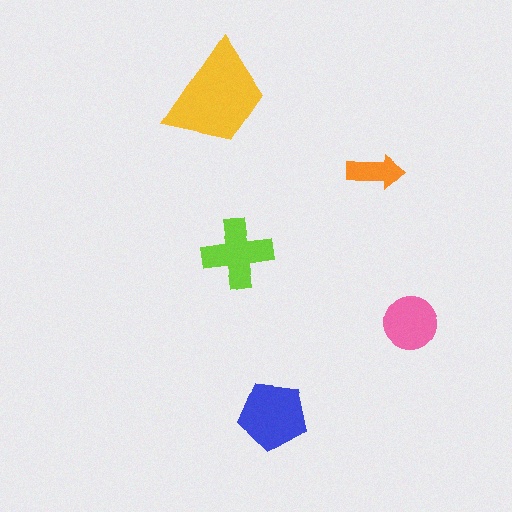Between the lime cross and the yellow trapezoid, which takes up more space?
The yellow trapezoid.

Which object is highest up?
The yellow trapezoid is topmost.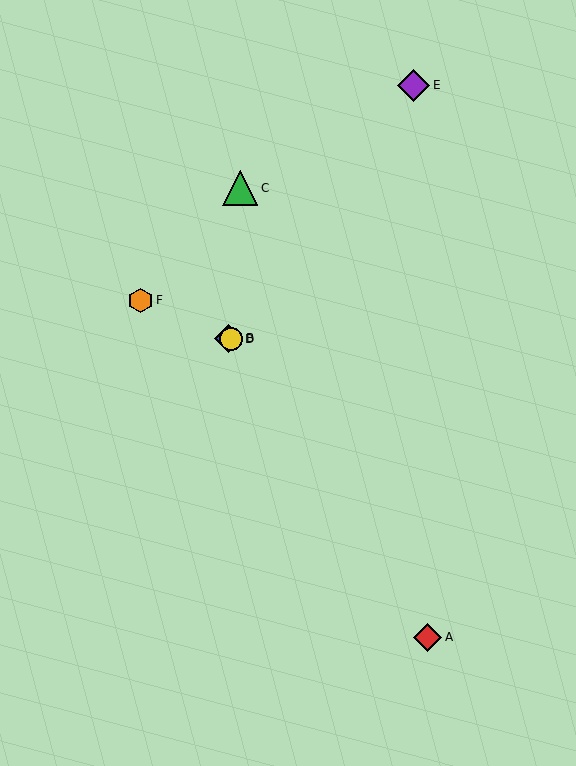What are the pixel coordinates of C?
Object C is at (240, 188).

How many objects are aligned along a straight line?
3 objects (B, D, F) are aligned along a straight line.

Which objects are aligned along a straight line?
Objects B, D, F are aligned along a straight line.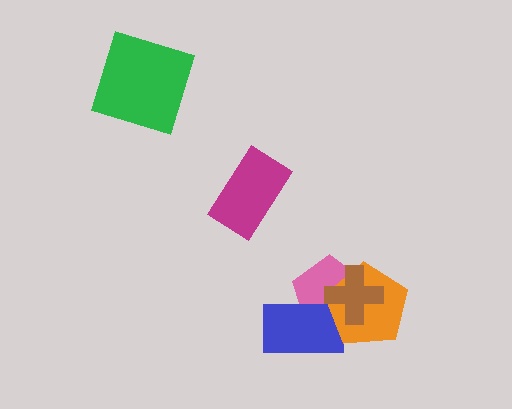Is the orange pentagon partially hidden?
Yes, it is partially covered by another shape.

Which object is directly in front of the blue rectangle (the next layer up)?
The orange pentagon is directly in front of the blue rectangle.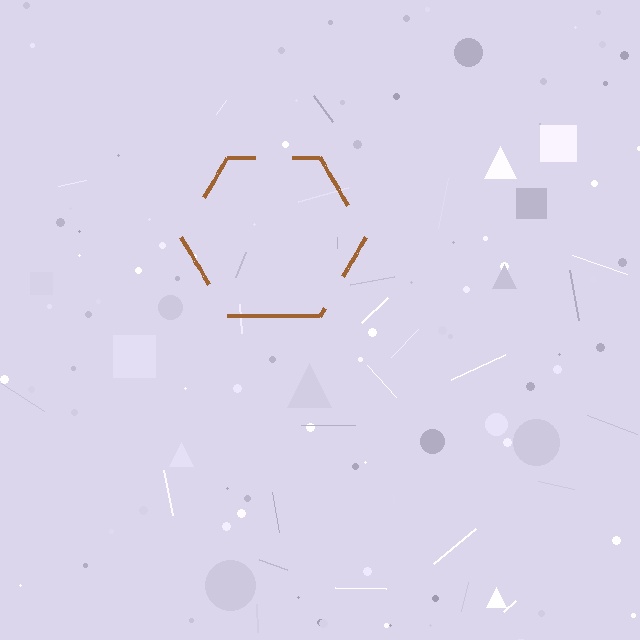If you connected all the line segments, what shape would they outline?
They would outline a hexagon.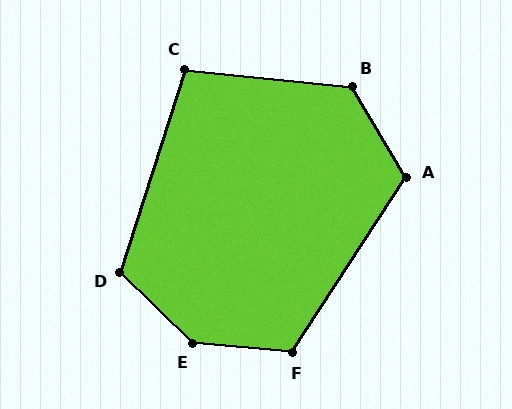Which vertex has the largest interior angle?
E, at approximately 141 degrees.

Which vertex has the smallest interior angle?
C, at approximately 102 degrees.